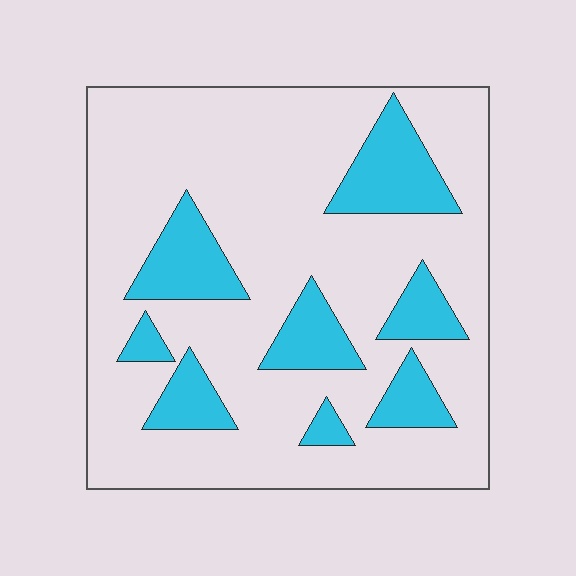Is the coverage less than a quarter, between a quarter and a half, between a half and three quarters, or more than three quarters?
Less than a quarter.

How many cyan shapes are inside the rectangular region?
8.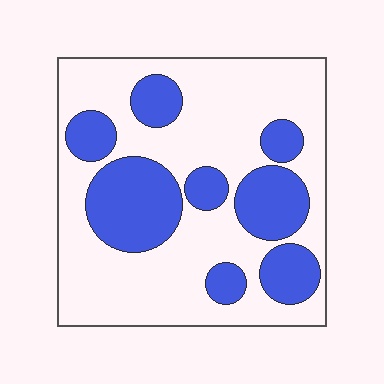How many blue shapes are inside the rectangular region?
8.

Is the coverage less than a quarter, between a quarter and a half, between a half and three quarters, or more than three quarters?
Between a quarter and a half.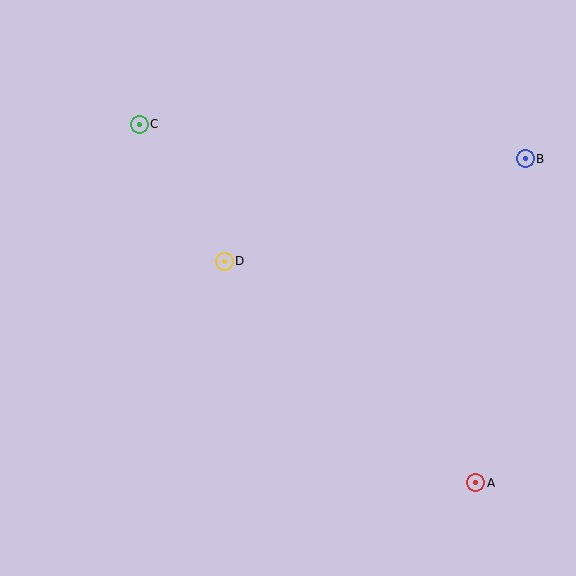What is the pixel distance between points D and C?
The distance between D and C is 161 pixels.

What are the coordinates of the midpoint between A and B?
The midpoint between A and B is at (501, 321).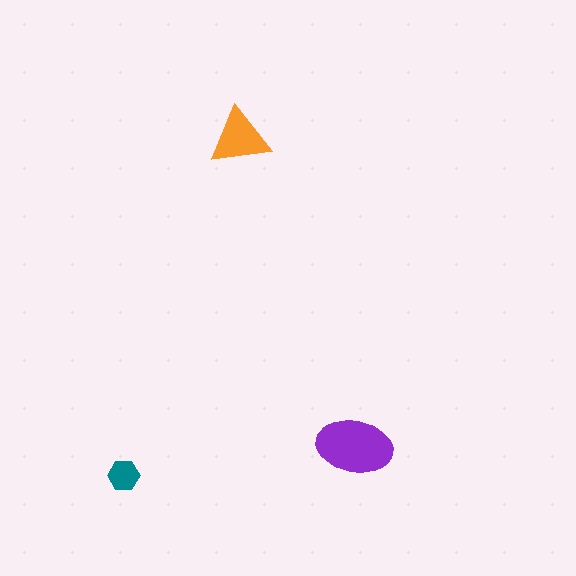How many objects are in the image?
There are 3 objects in the image.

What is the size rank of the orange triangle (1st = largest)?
2nd.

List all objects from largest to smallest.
The purple ellipse, the orange triangle, the teal hexagon.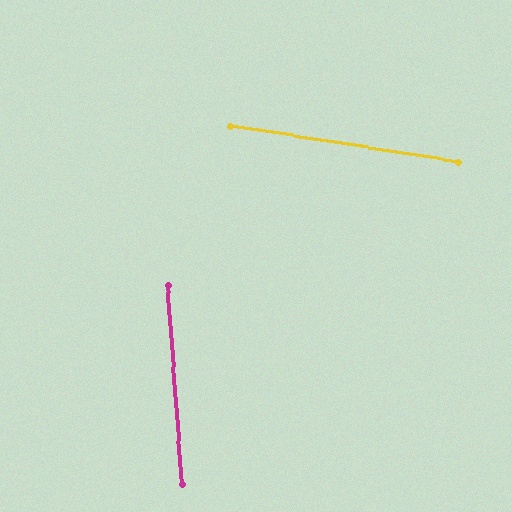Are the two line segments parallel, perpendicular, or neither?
Neither parallel nor perpendicular — they differ by about 77°.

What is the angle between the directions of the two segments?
Approximately 77 degrees.